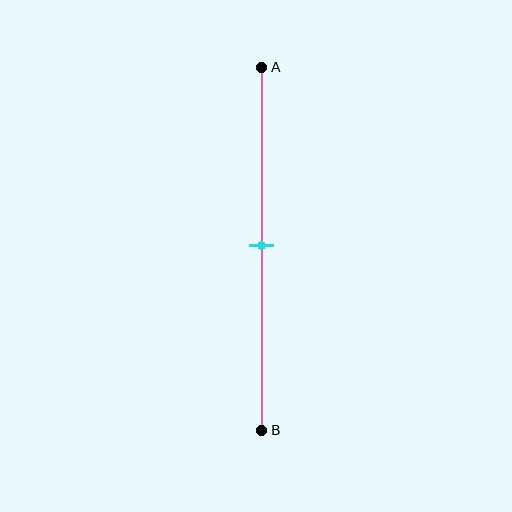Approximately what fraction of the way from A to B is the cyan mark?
The cyan mark is approximately 50% of the way from A to B.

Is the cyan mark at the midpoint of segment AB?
Yes, the mark is approximately at the midpoint.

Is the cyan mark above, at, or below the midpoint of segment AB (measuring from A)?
The cyan mark is approximately at the midpoint of segment AB.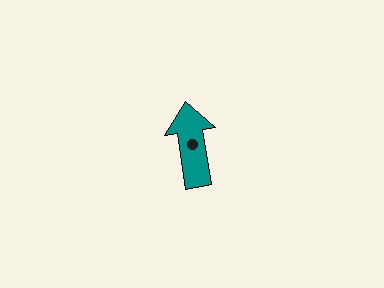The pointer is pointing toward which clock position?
Roughly 12 o'clock.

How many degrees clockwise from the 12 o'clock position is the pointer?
Approximately 351 degrees.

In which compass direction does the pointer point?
North.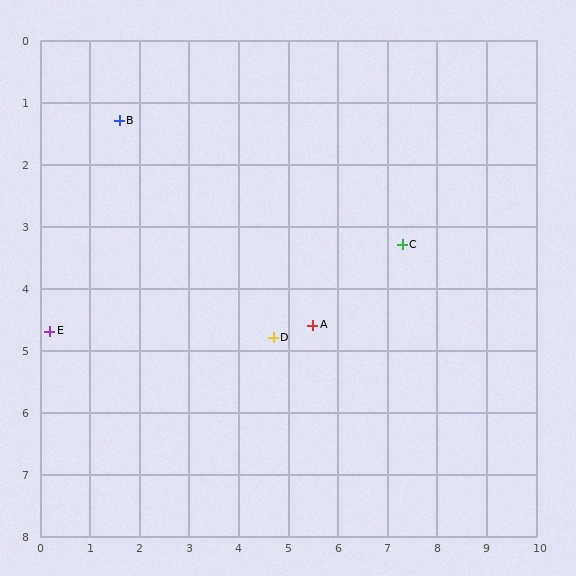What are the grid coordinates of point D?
Point D is at approximately (4.7, 4.8).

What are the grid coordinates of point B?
Point B is at approximately (1.6, 1.3).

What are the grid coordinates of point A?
Point A is at approximately (5.5, 4.6).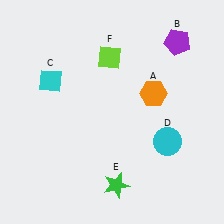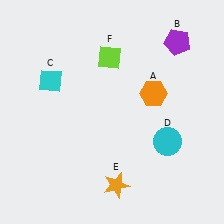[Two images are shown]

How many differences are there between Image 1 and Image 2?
There is 1 difference between the two images.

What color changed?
The star (E) changed from green in Image 1 to orange in Image 2.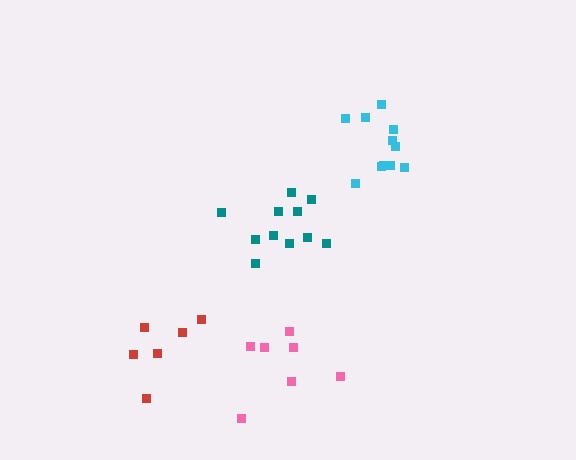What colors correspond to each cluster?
The clusters are colored: cyan, red, teal, pink.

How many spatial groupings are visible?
There are 4 spatial groupings.